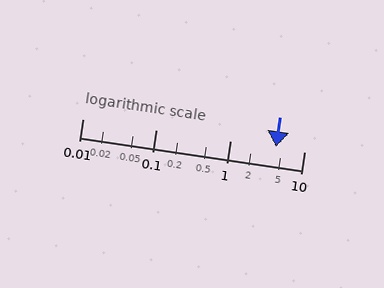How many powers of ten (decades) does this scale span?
The scale spans 3 decades, from 0.01 to 10.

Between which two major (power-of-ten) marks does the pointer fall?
The pointer is between 1 and 10.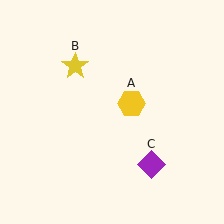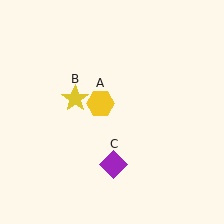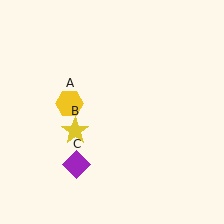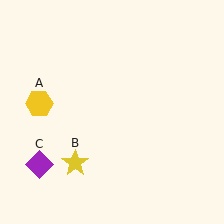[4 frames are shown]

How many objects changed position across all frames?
3 objects changed position: yellow hexagon (object A), yellow star (object B), purple diamond (object C).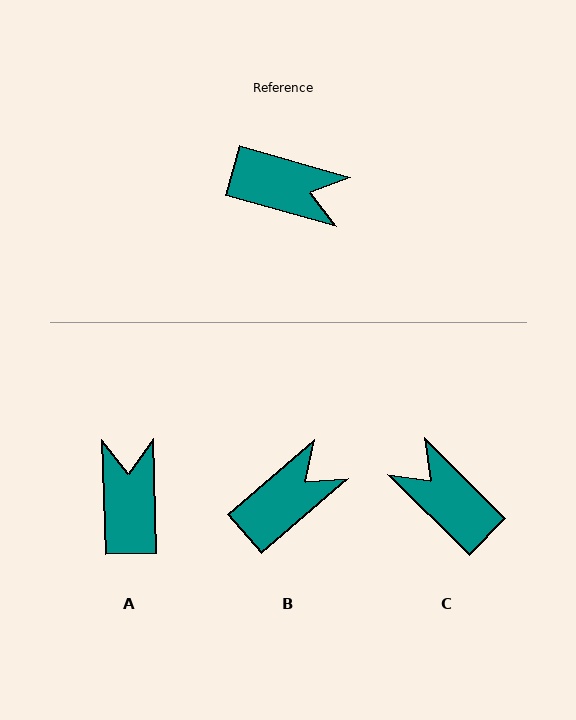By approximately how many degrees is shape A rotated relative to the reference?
Approximately 107 degrees counter-clockwise.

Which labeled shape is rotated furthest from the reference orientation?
C, about 151 degrees away.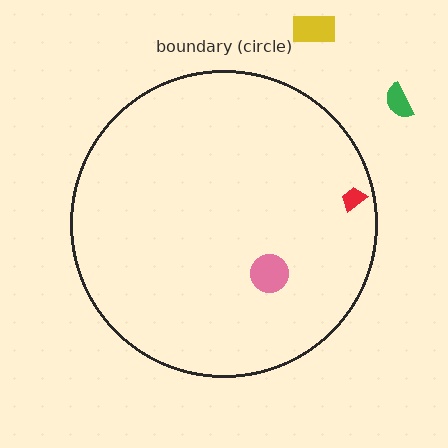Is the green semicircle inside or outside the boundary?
Outside.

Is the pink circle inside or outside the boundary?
Inside.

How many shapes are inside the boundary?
2 inside, 2 outside.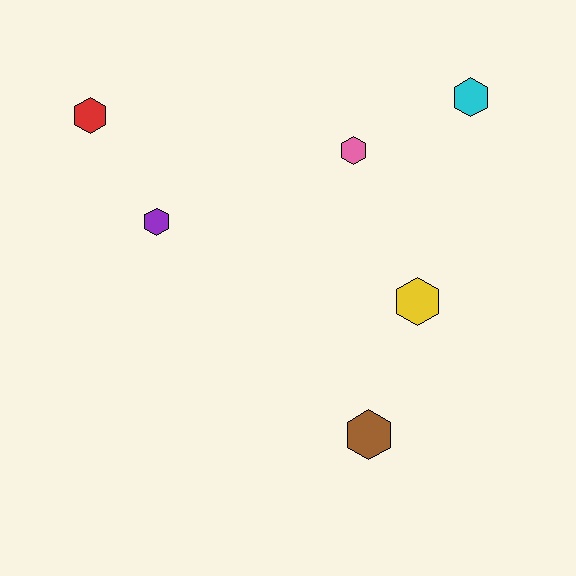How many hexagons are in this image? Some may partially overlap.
There are 6 hexagons.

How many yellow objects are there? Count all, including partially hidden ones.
There is 1 yellow object.